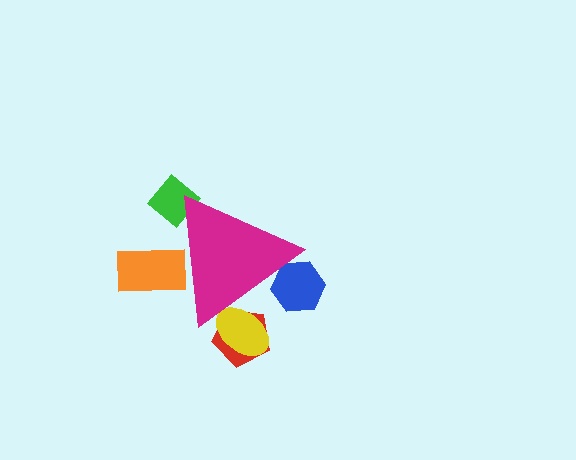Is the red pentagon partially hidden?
Yes, the red pentagon is partially hidden behind the magenta triangle.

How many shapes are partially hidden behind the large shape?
5 shapes are partially hidden.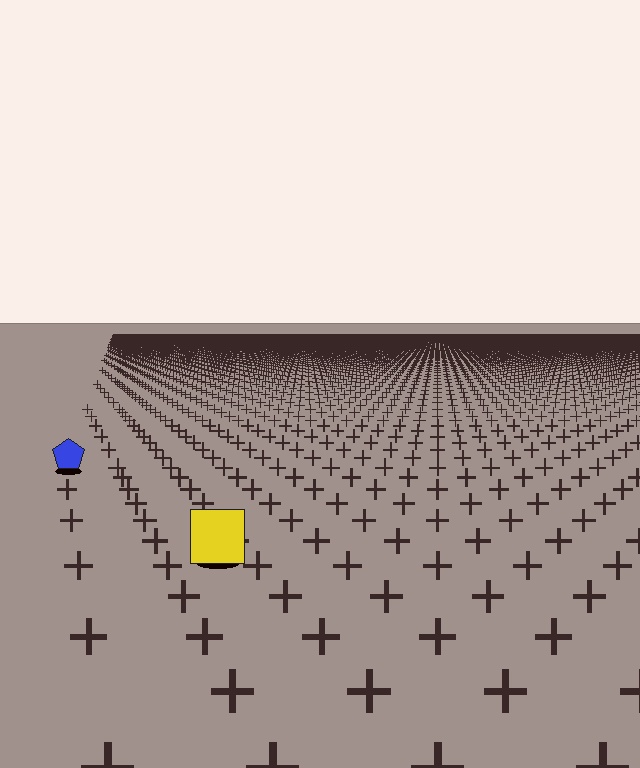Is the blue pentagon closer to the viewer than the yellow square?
No. The yellow square is closer — you can tell from the texture gradient: the ground texture is coarser near it.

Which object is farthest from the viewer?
The blue pentagon is farthest from the viewer. It appears smaller and the ground texture around it is denser.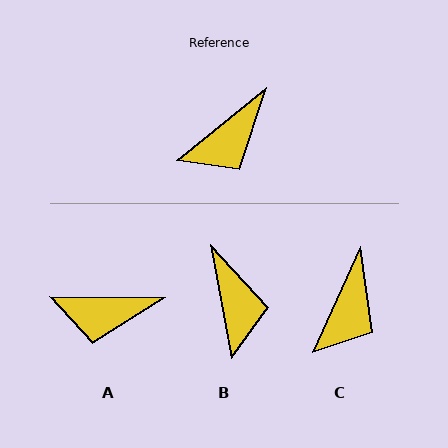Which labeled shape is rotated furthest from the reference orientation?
B, about 61 degrees away.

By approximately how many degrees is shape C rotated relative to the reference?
Approximately 26 degrees counter-clockwise.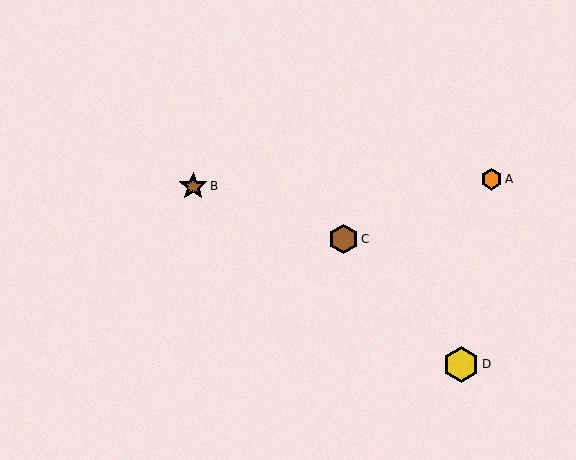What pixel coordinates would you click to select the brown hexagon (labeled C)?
Click at (343, 239) to select the brown hexagon C.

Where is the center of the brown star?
The center of the brown star is at (193, 186).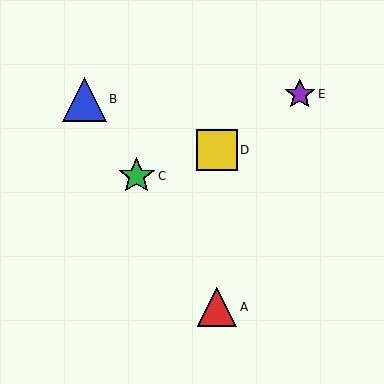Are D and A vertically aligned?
Yes, both are at x≈217.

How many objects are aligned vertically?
2 objects (A, D) are aligned vertically.